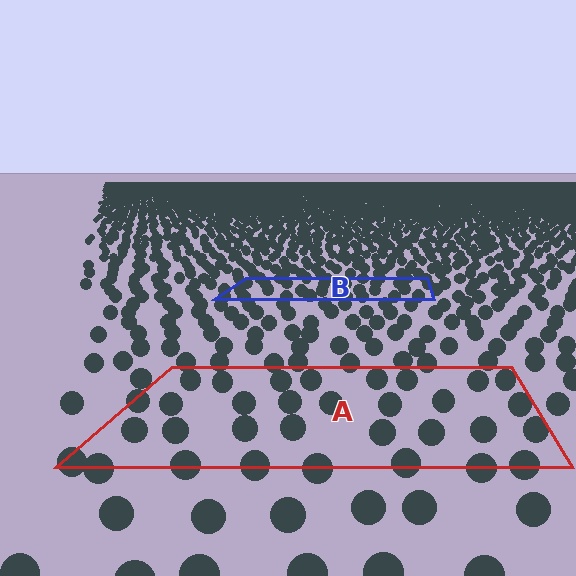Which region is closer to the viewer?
Region A is closer. The texture elements there are larger and more spread out.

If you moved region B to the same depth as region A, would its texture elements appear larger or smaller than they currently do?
They would appear larger. At a closer depth, the same texture elements are projected at a bigger on-screen size.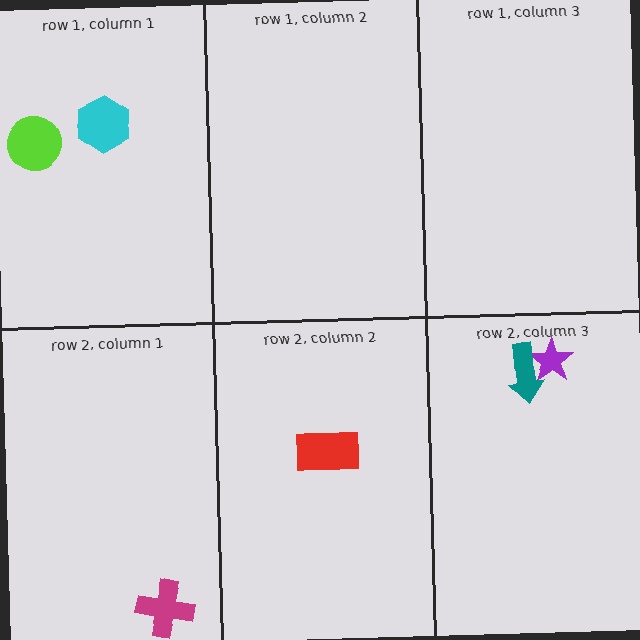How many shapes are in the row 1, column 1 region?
2.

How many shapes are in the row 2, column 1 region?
1.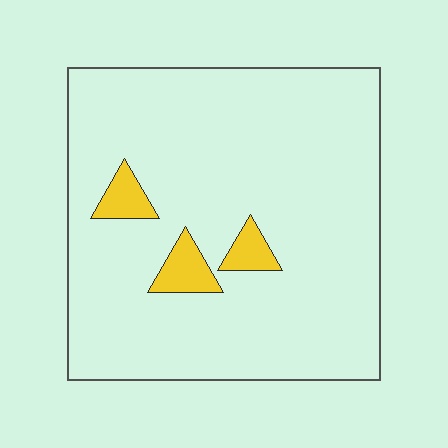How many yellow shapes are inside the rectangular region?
3.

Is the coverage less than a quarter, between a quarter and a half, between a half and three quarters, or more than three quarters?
Less than a quarter.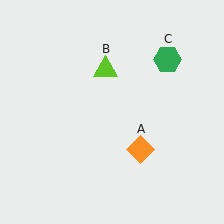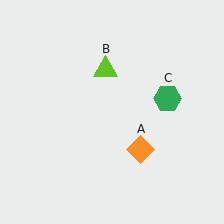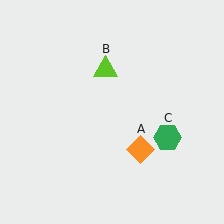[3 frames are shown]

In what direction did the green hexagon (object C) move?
The green hexagon (object C) moved down.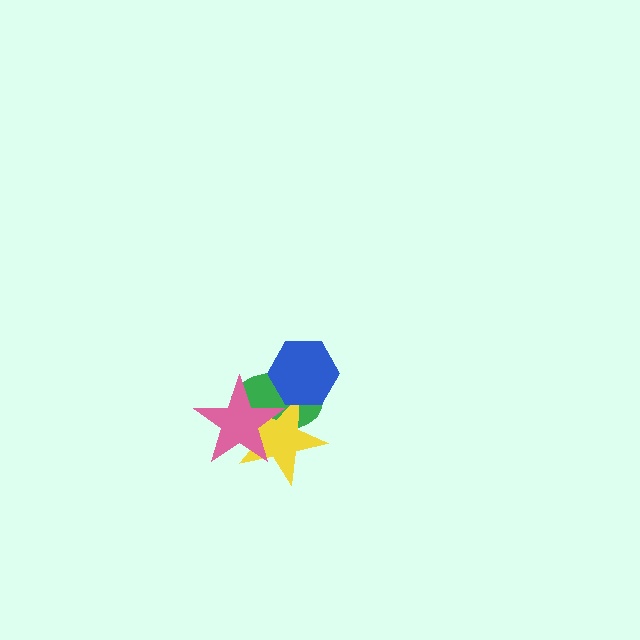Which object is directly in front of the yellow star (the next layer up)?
The blue hexagon is directly in front of the yellow star.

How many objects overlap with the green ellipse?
3 objects overlap with the green ellipse.